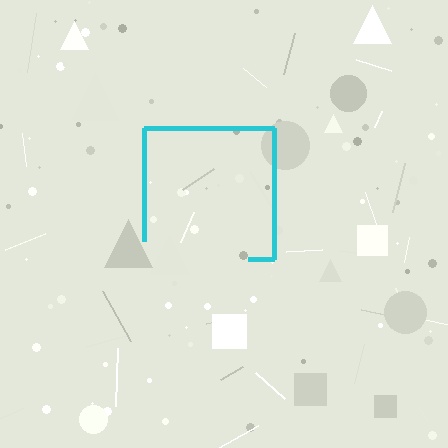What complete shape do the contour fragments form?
The contour fragments form a square.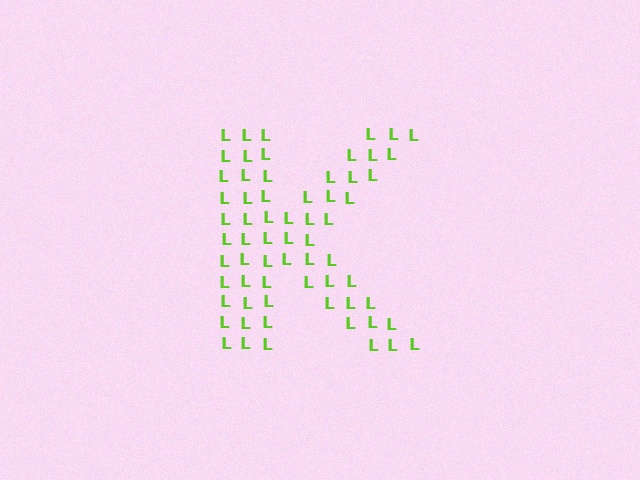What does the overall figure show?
The overall figure shows the letter K.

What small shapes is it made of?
It is made of small letter L's.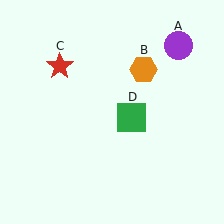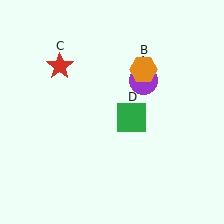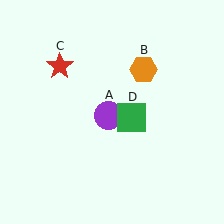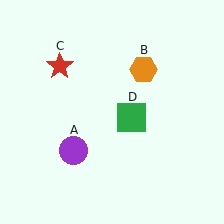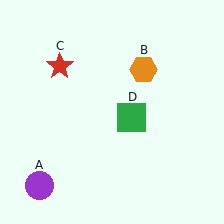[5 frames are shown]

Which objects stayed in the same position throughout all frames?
Orange hexagon (object B) and red star (object C) and green square (object D) remained stationary.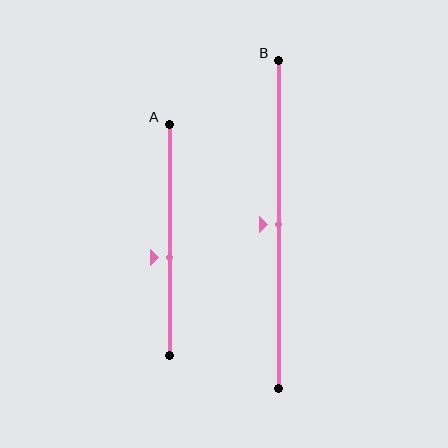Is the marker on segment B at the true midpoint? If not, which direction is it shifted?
Yes, the marker on segment B is at the true midpoint.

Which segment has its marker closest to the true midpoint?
Segment B has its marker closest to the true midpoint.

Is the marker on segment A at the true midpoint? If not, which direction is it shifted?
No, the marker on segment A is shifted downward by about 7% of the segment length.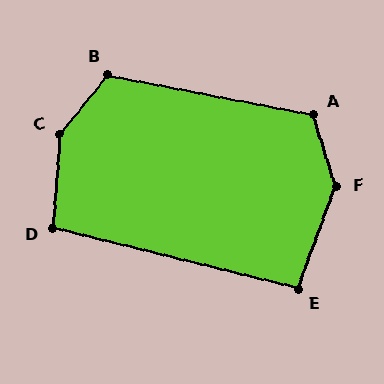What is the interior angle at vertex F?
Approximately 142 degrees (obtuse).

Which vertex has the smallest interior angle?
E, at approximately 96 degrees.